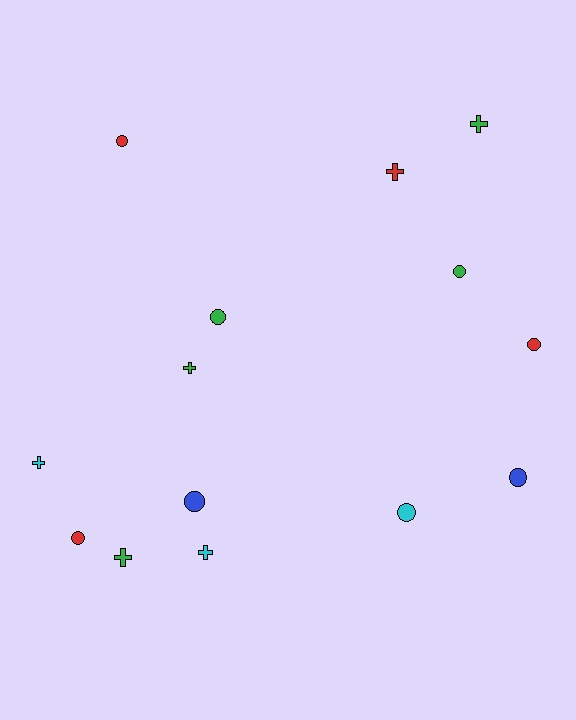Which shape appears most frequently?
Circle, with 8 objects.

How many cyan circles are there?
There is 1 cyan circle.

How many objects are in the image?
There are 14 objects.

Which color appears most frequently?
Green, with 5 objects.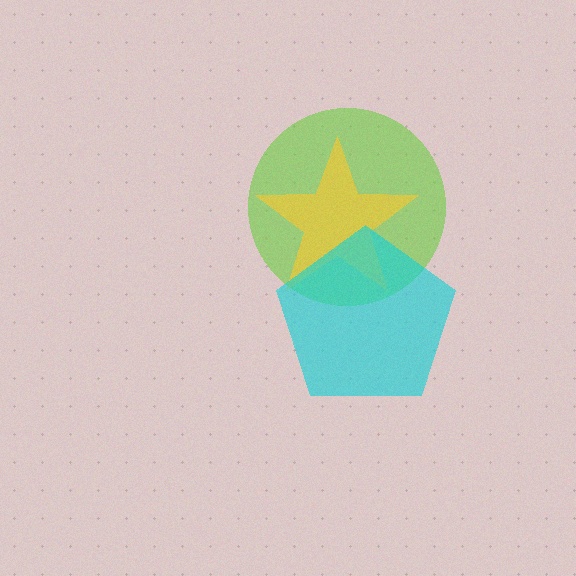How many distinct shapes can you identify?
There are 3 distinct shapes: a lime circle, a yellow star, a cyan pentagon.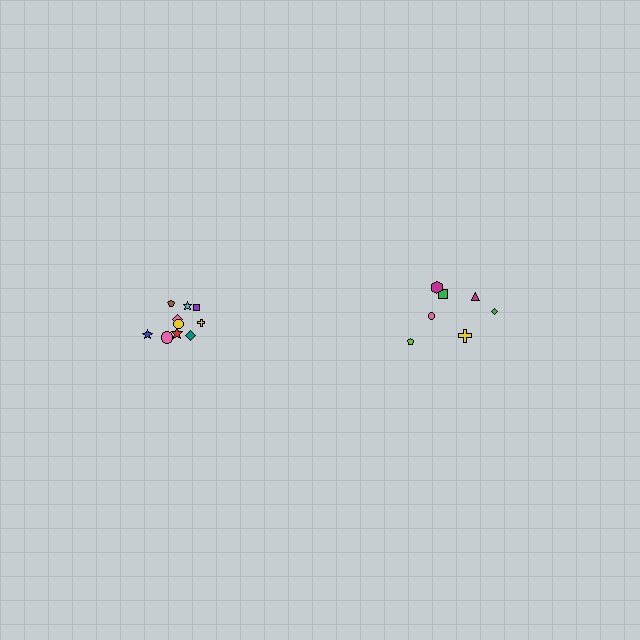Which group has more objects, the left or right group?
The left group.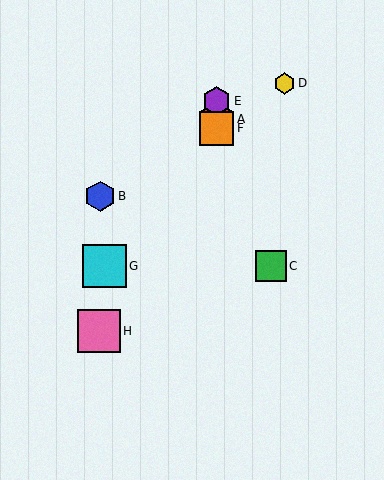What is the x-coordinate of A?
Object A is at x≈216.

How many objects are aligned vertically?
3 objects (A, E, F) are aligned vertically.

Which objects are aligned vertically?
Objects A, E, F are aligned vertically.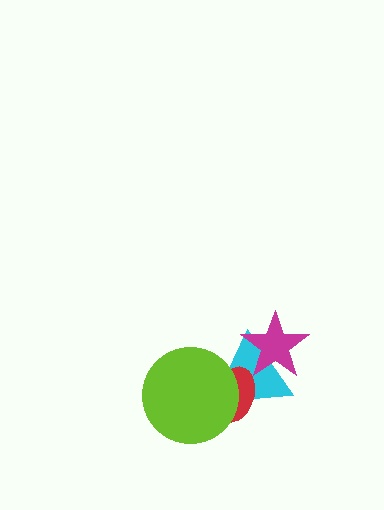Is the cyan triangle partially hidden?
Yes, it is partially covered by another shape.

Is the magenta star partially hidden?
No, no other shape covers it.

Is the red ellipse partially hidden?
Yes, it is partially covered by another shape.